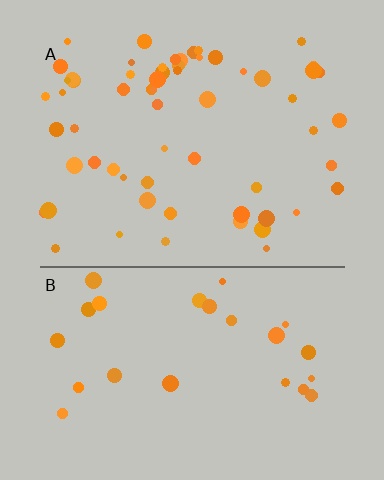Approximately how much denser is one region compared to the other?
Approximately 2.4× — region A over region B.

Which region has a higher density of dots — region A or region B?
A (the top).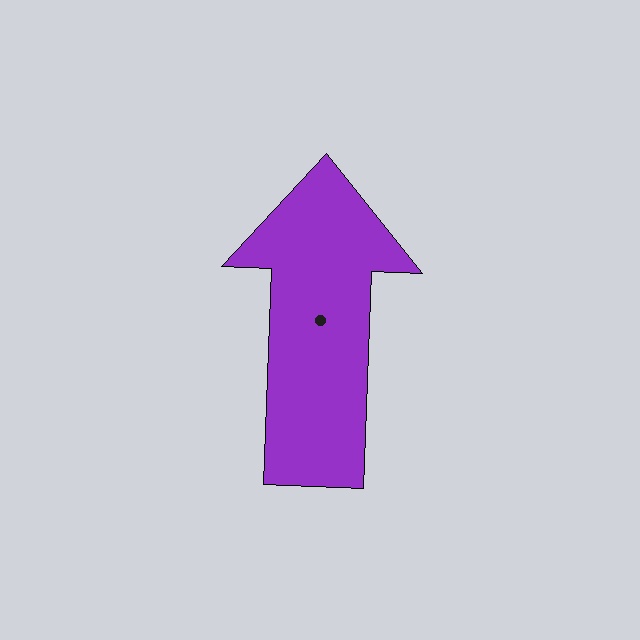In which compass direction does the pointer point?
North.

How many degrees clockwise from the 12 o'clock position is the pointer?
Approximately 2 degrees.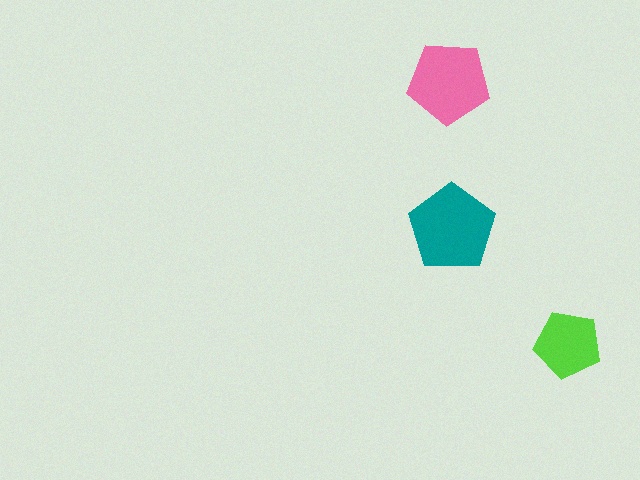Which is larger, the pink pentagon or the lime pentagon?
The pink one.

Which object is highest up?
The pink pentagon is topmost.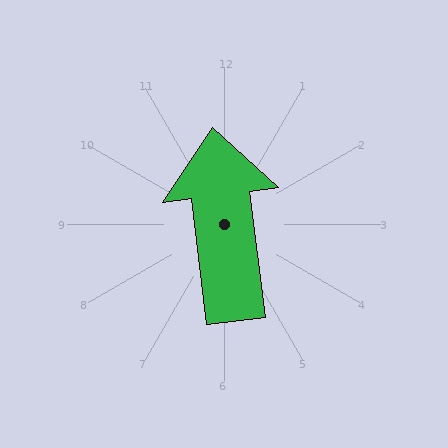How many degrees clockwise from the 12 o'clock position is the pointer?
Approximately 353 degrees.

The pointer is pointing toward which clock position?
Roughly 12 o'clock.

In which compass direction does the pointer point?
North.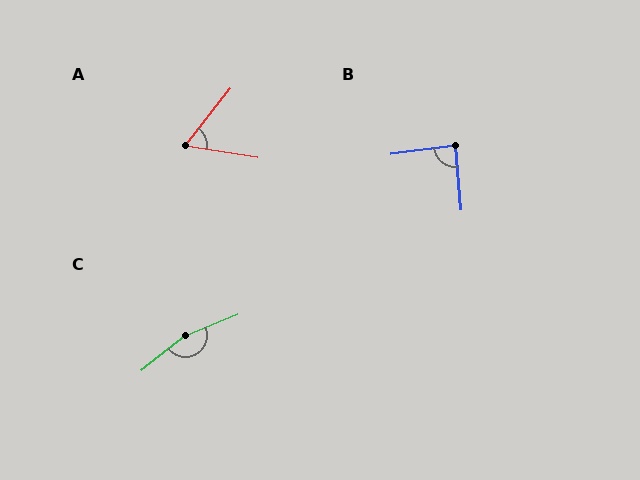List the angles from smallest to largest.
A (61°), B (87°), C (163°).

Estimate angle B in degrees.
Approximately 87 degrees.